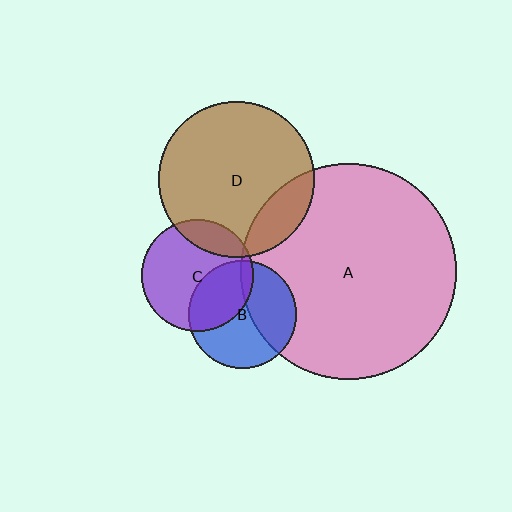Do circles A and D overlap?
Yes.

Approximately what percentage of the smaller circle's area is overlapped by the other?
Approximately 15%.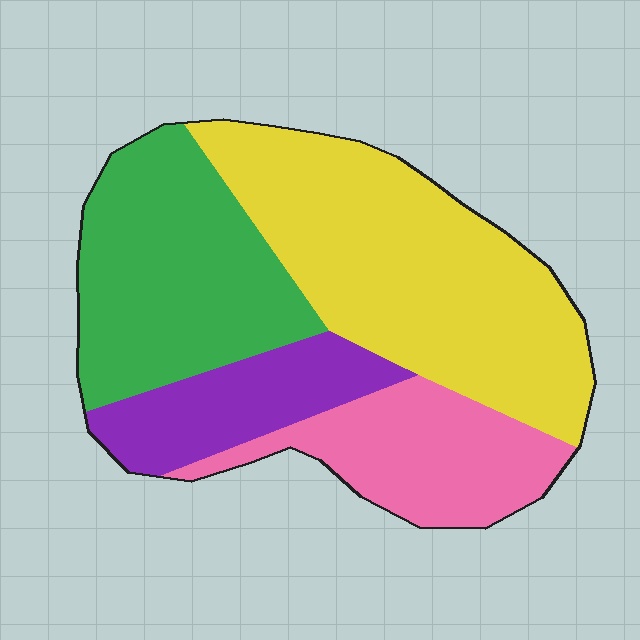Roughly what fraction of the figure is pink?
Pink takes up about one fifth (1/5) of the figure.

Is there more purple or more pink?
Pink.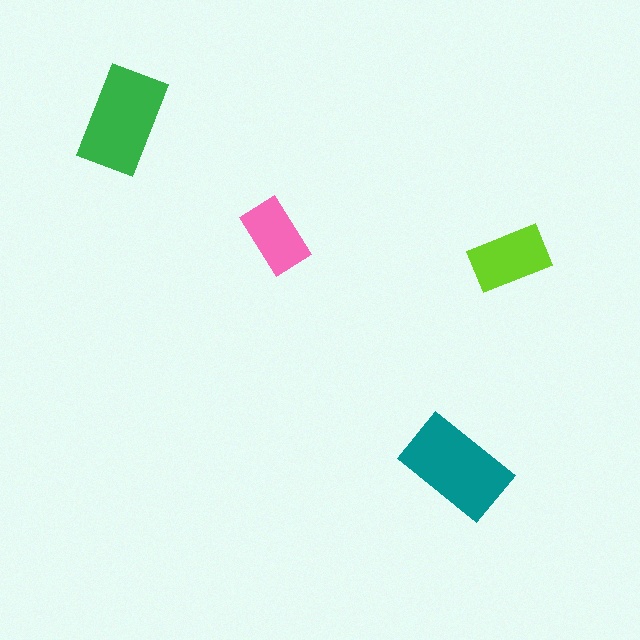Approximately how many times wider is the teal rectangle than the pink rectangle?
About 1.5 times wider.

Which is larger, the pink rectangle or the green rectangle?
The green one.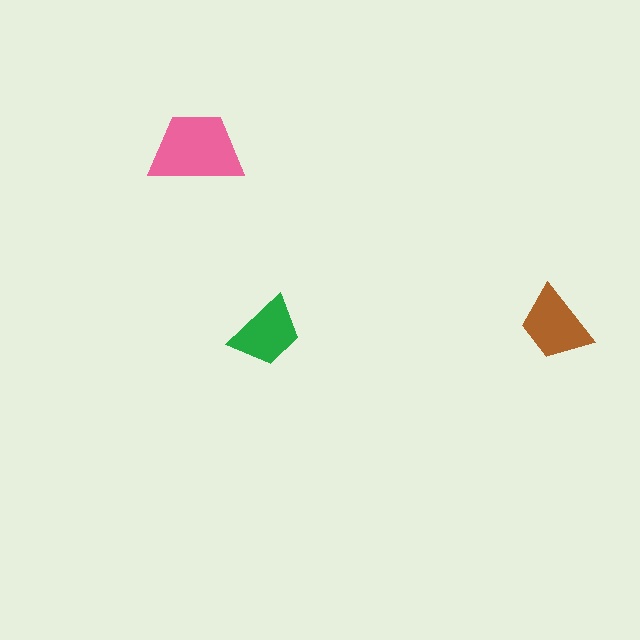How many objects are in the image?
There are 3 objects in the image.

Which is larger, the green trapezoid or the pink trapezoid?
The pink one.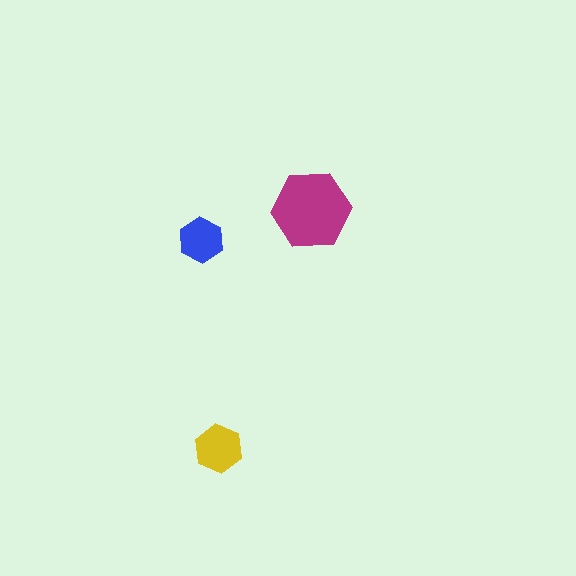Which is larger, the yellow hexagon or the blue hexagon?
The yellow one.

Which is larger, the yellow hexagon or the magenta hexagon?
The magenta one.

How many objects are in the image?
There are 3 objects in the image.